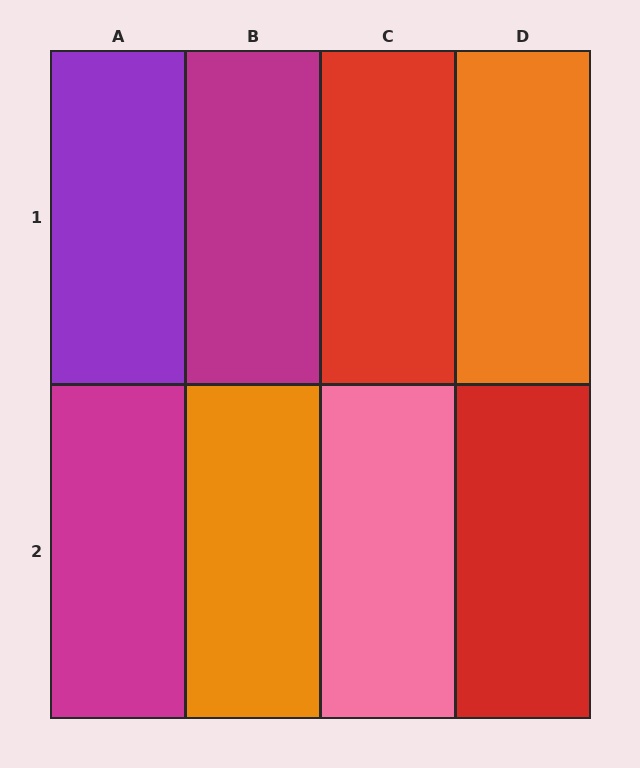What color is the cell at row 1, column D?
Orange.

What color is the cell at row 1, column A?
Purple.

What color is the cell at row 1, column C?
Red.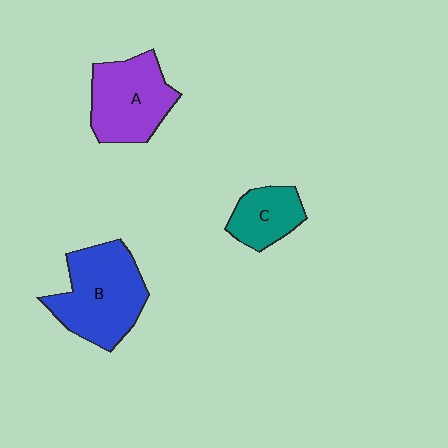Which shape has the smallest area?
Shape C (teal).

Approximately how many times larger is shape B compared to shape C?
Approximately 2.0 times.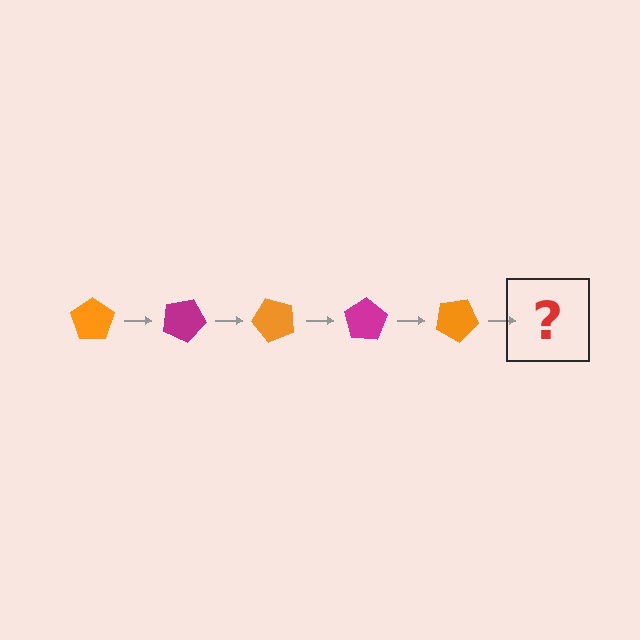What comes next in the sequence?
The next element should be a magenta pentagon, rotated 125 degrees from the start.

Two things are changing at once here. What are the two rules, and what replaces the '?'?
The two rules are that it rotates 25 degrees each step and the color cycles through orange and magenta. The '?' should be a magenta pentagon, rotated 125 degrees from the start.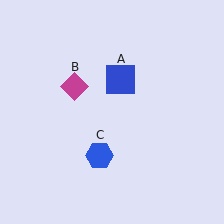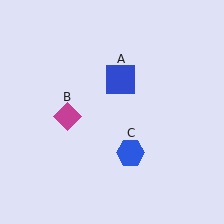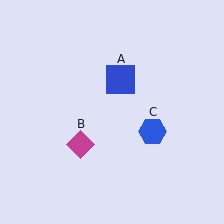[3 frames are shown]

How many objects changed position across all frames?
2 objects changed position: magenta diamond (object B), blue hexagon (object C).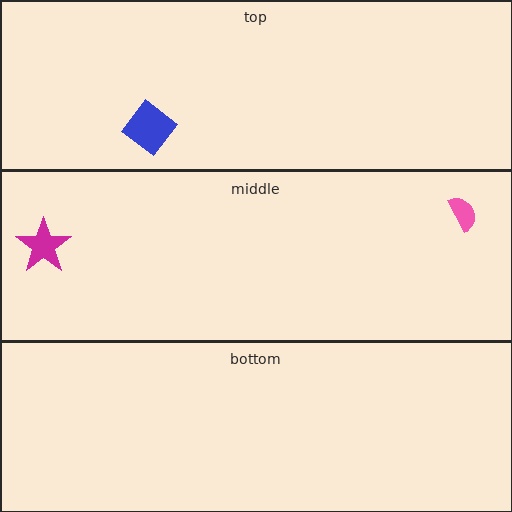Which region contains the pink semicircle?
The middle region.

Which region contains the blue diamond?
The top region.